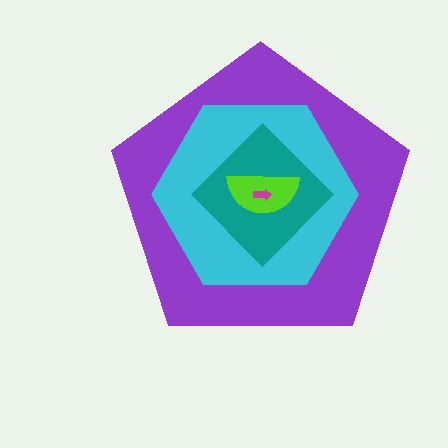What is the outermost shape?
The purple pentagon.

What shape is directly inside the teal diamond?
The lime semicircle.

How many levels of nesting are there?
5.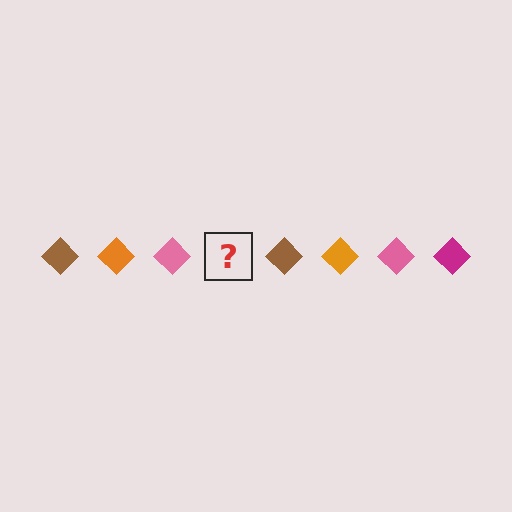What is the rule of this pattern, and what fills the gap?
The rule is that the pattern cycles through brown, orange, pink, magenta diamonds. The gap should be filled with a magenta diamond.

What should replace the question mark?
The question mark should be replaced with a magenta diamond.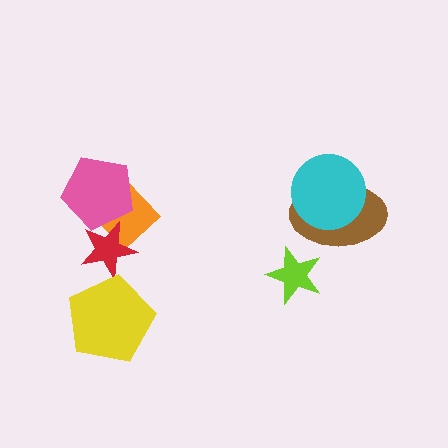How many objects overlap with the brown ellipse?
1 object overlaps with the brown ellipse.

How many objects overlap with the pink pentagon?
2 objects overlap with the pink pentagon.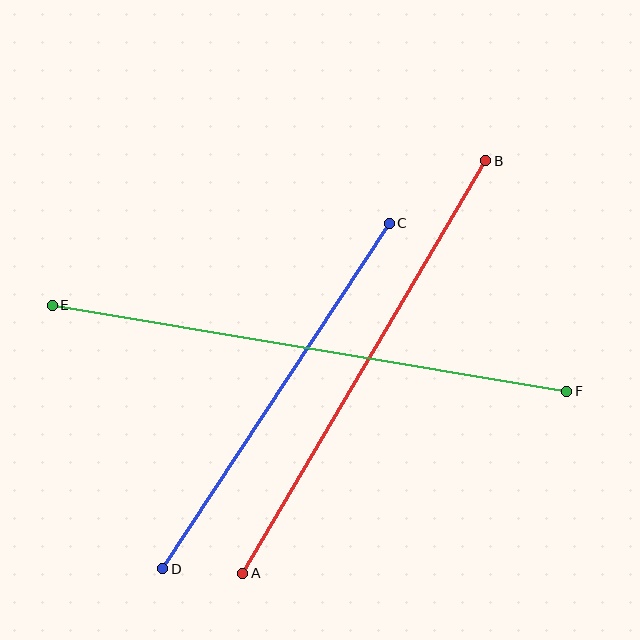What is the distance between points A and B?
The distance is approximately 479 pixels.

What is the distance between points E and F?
The distance is approximately 522 pixels.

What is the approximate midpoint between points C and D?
The midpoint is at approximately (276, 396) pixels.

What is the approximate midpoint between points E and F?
The midpoint is at approximately (309, 348) pixels.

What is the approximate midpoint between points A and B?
The midpoint is at approximately (364, 367) pixels.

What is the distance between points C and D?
The distance is approximately 413 pixels.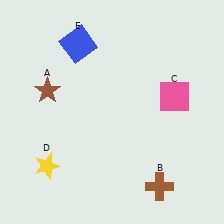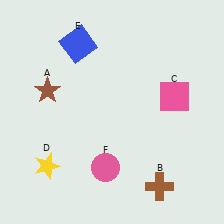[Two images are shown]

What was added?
A pink circle (F) was added in Image 2.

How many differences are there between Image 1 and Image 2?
There is 1 difference between the two images.